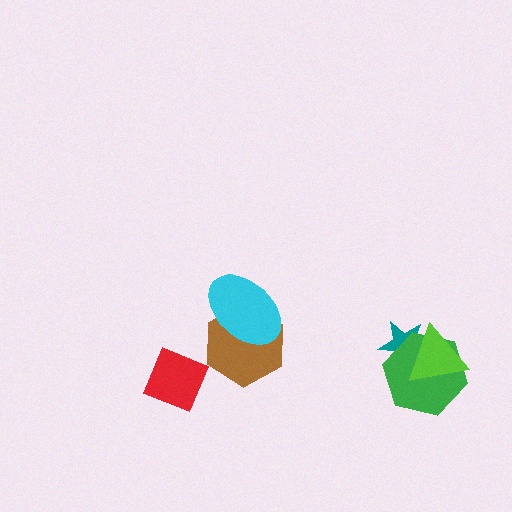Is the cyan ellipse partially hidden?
No, no other shape covers it.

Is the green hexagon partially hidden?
Yes, it is partially covered by another shape.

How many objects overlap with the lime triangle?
2 objects overlap with the lime triangle.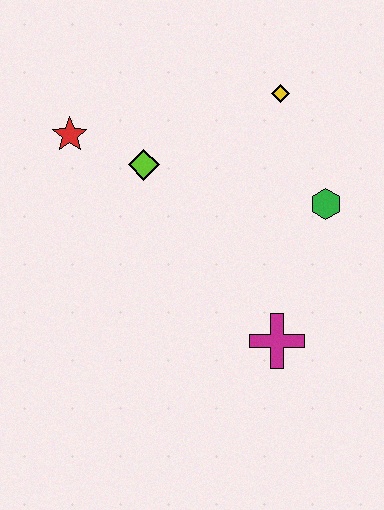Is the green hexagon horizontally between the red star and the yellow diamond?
No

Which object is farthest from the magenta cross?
The red star is farthest from the magenta cross.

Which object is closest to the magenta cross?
The green hexagon is closest to the magenta cross.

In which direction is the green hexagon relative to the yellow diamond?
The green hexagon is below the yellow diamond.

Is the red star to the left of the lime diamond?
Yes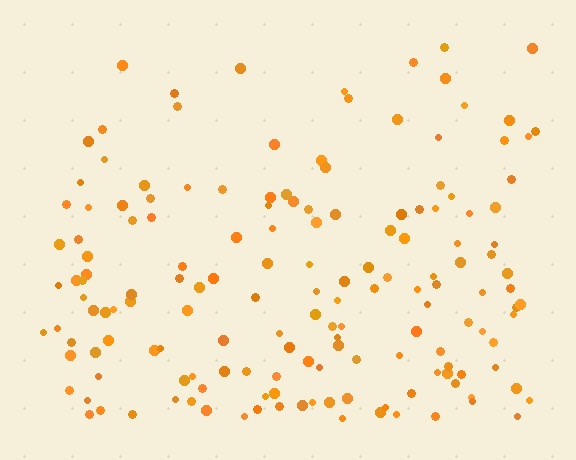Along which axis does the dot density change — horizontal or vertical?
Vertical.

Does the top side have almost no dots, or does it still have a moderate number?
Still a moderate number, just noticeably fewer than the bottom.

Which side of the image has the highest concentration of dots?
The bottom.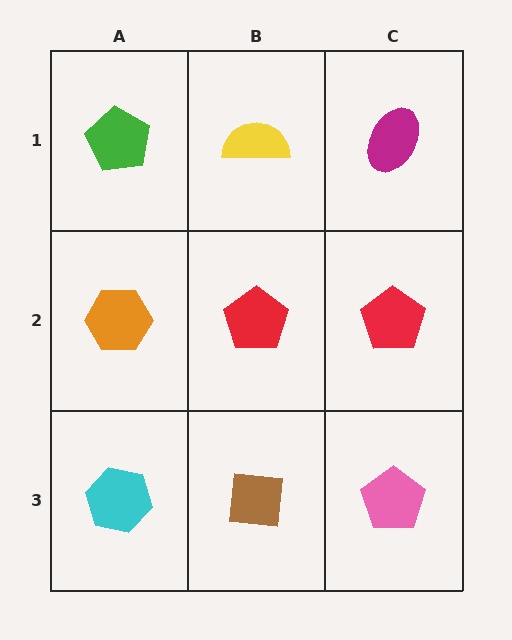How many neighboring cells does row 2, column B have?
4.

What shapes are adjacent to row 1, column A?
An orange hexagon (row 2, column A), a yellow semicircle (row 1, column B).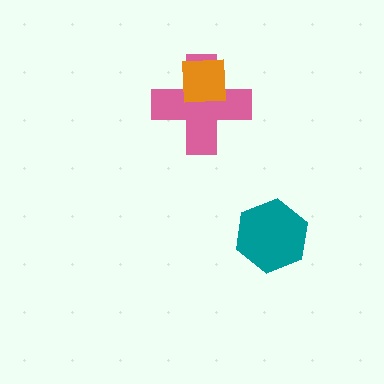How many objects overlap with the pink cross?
1 object overlaps with the pink cross.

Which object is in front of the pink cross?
The orange square is in front of the pink cross.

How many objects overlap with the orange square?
1 object overlaps with the orange square.